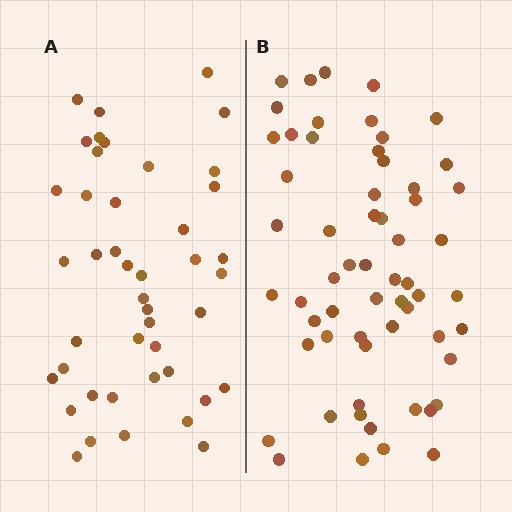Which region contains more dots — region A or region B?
Region B (the right region) has more dots.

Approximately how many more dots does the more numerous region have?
Region B has approximately 15 more dots than region A.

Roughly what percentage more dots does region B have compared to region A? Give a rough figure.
About 35% more.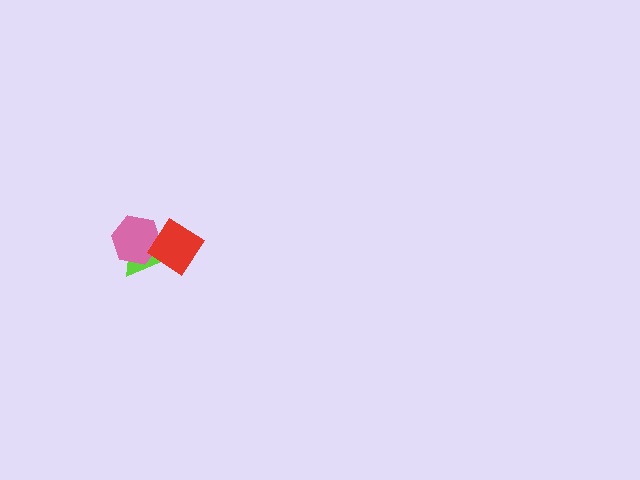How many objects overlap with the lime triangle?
2 objects overlap with the lime triangle.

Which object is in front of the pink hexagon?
The red diamond is in front of the pink hexagon.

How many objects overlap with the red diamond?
2 objects overlap with the red diamond.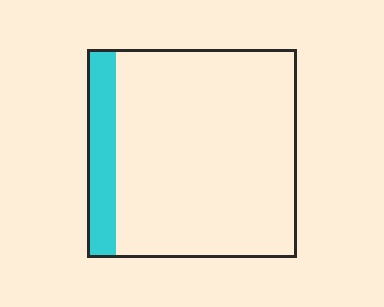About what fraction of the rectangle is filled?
About one eighth (1/8).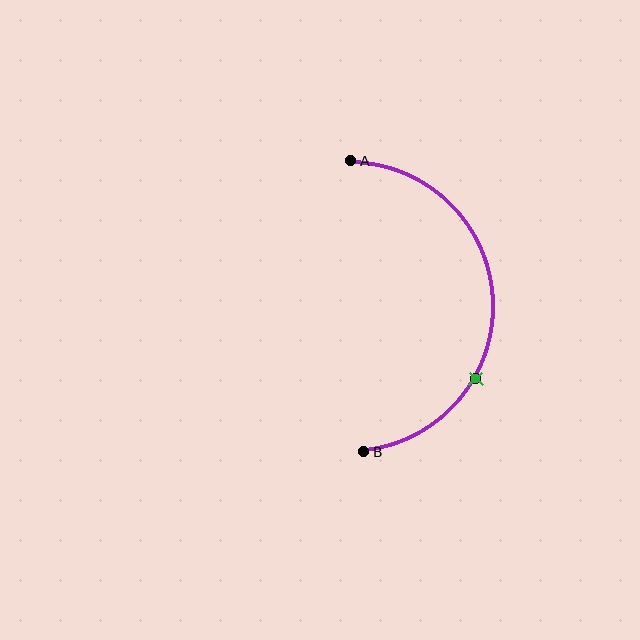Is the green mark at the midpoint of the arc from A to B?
No. The green mark lies on the arc but is closer to endpoint B. The arc midpoint would be at the point on the curve equidistant along the arc from both A and B.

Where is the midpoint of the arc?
The arc midpoint is the point on the curve farthest from the straight line joining A and B. It sits to the right of that line.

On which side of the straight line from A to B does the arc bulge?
The arc bulges to the right of the straight line connecting A and B.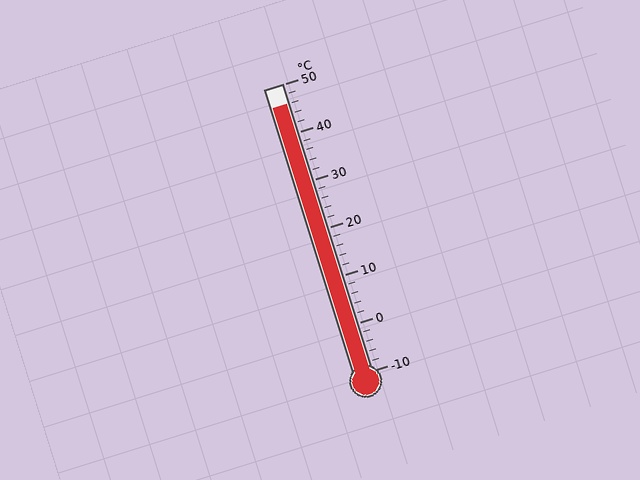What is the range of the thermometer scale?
The thermometer scale ranges from -10°C to 50°C.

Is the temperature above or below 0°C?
The temperature is above 0°C.